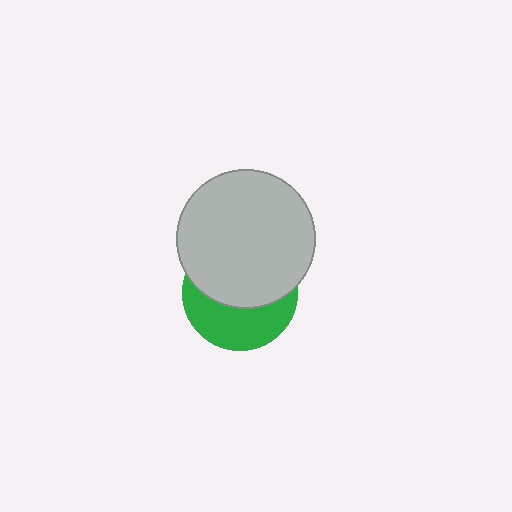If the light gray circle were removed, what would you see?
You would see the complete green circle.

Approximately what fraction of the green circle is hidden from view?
Roughly 57% of the green circle is hidden behind the light gray circle.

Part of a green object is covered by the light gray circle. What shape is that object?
It is a circle.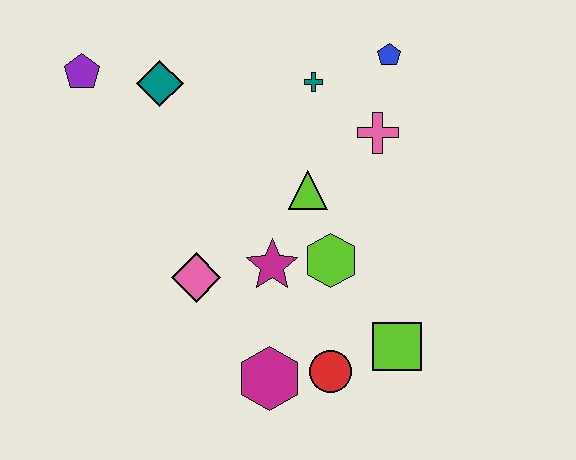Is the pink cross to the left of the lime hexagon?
No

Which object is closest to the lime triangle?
The lime hexagon is closest to the lime triangle.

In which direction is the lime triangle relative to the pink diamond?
The lime triangle is to the right of the pink diamond.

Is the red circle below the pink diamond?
Yes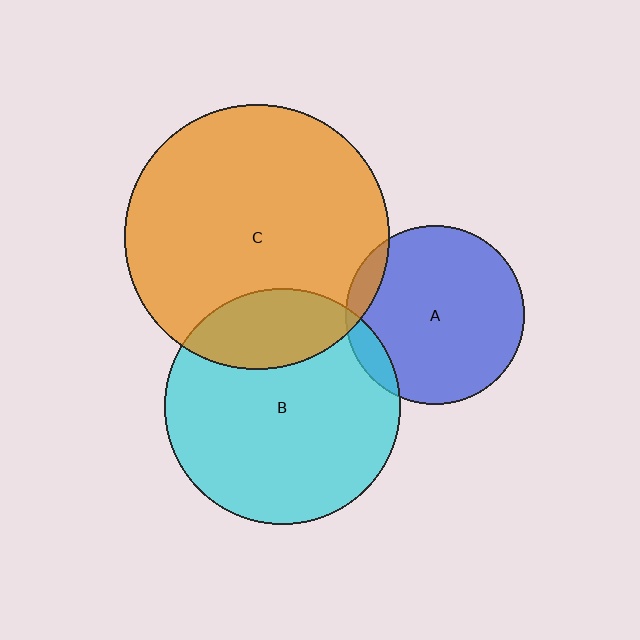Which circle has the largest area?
Circle C (orange).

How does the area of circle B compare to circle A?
Approximately 1.7 times.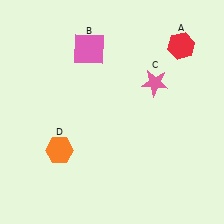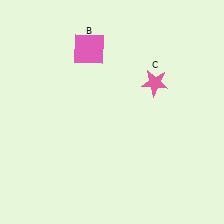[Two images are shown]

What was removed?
The orange hexagon (D), the red hexagon (A) were removed in Image 2.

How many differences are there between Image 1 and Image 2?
There are 2 differences between the two images.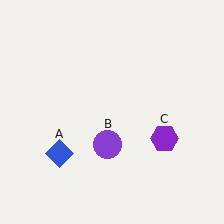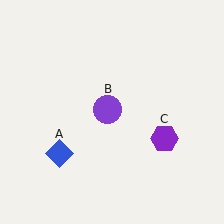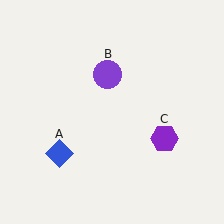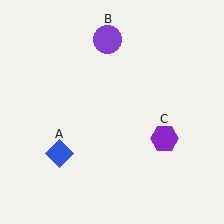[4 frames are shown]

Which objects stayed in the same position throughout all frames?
Blue diamond (object A) and purple hexagon (object C) remained stationary.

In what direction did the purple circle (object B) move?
The purple circle (object B) moved up.